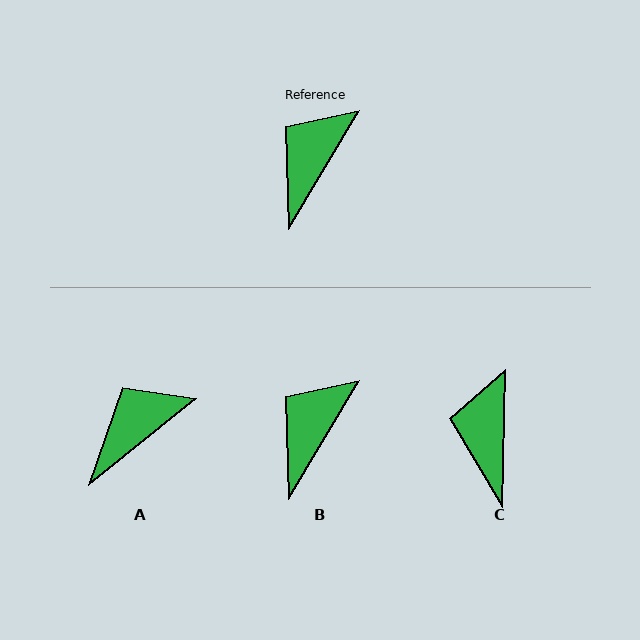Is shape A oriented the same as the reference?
No, it is off by about 20 degrees.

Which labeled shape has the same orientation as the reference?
B.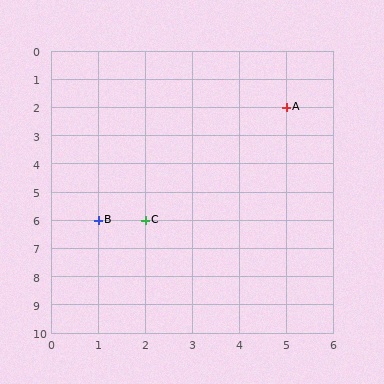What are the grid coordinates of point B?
Point B is at grid coordinates (1, 6).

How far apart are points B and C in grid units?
Points B and C are 1 column apart.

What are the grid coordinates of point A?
Point A is at grid coordinates (5, 2).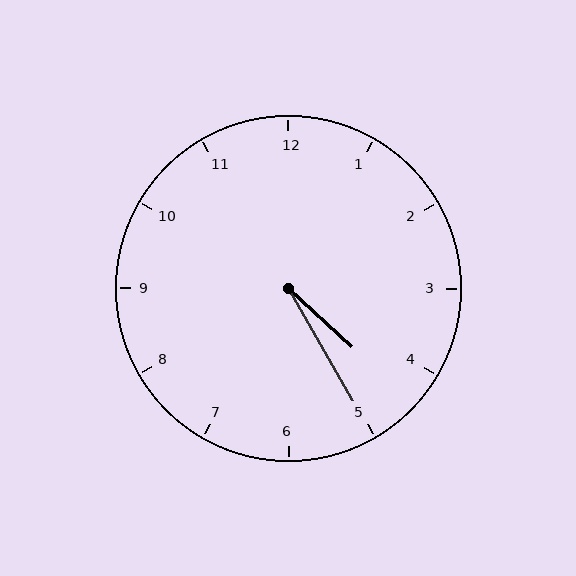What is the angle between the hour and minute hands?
Approximately 18 degrees.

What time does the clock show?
4:25.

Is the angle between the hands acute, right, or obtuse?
It is acute.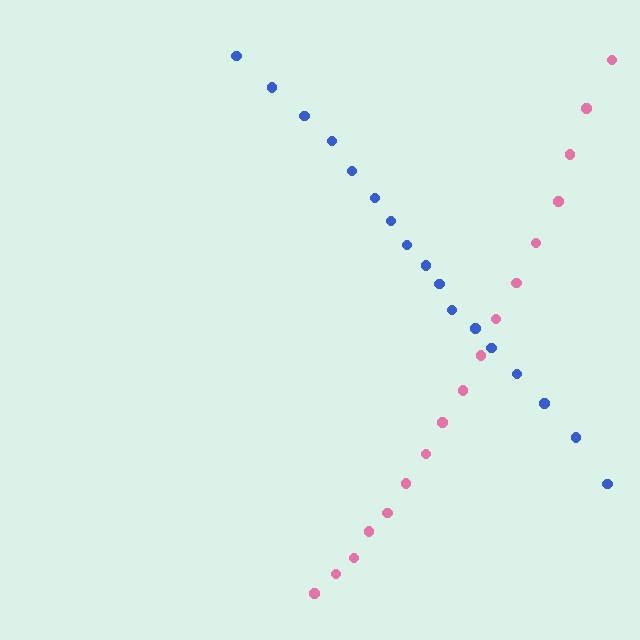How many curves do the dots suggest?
There are 2 distinct paths.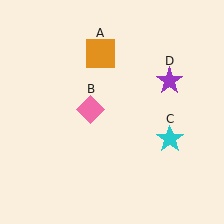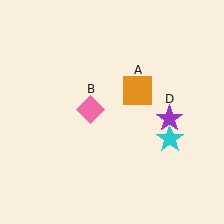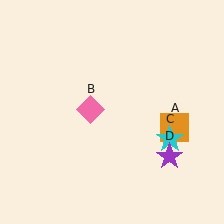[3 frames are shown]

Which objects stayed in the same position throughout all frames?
Pink diamond (object B) and cyan star (object C) remained stationary.